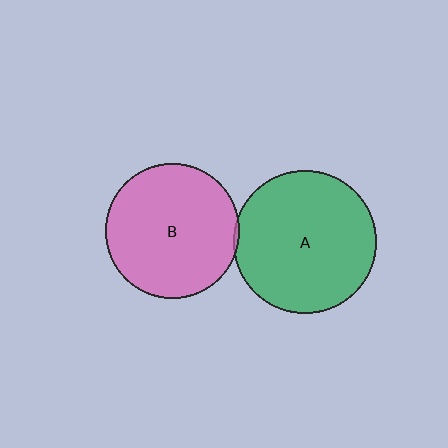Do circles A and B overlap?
Yes.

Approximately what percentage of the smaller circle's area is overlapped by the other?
Approximately 5%.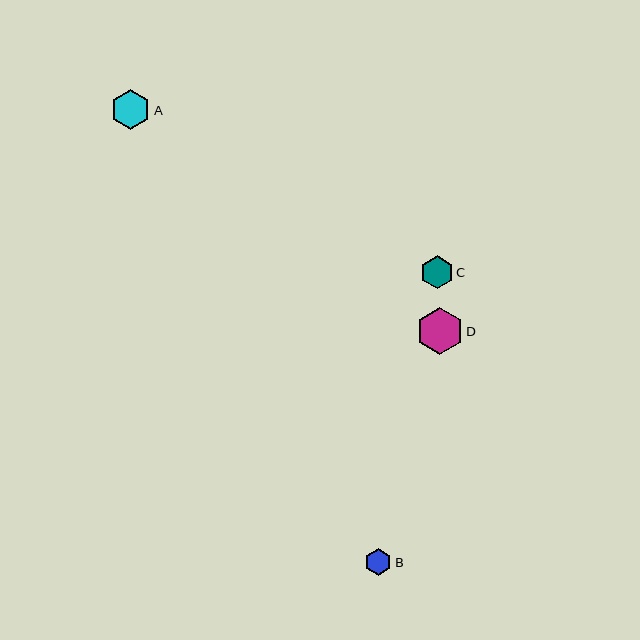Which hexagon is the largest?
Hexagon D is the largest with a size of approximately 47 pixels.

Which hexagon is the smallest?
Hexagon B is the smallest with a size of approximately 27 pixels.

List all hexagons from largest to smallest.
From largest to smallest: D, A, C, B.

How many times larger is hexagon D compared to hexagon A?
Hexagon D is approximately 1.2 times the size of hexagon A.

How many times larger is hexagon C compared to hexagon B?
Hexagon C is approximately 1.2 times the size of hexagon B.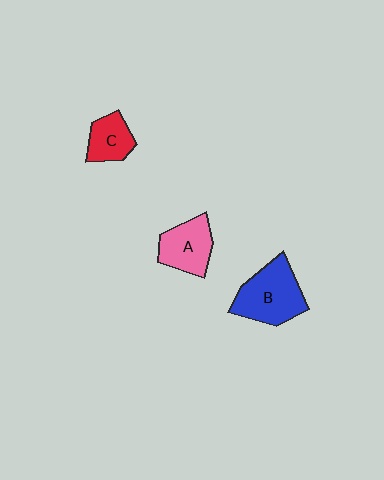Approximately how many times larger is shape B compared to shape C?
Approximately 1.9 times.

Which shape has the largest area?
Shape B (blue).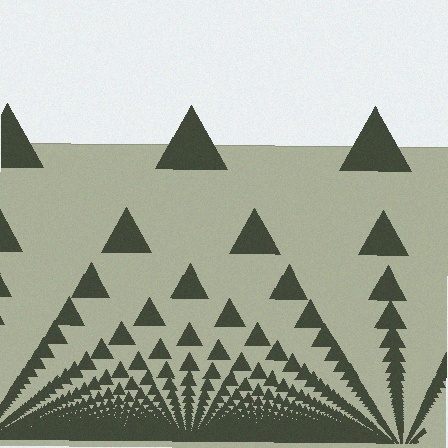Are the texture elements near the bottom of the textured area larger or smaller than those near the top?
Smaller. The gradient is inverted — elements near the bottom are smaller and denser.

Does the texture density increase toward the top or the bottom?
Density increases toward the bottom.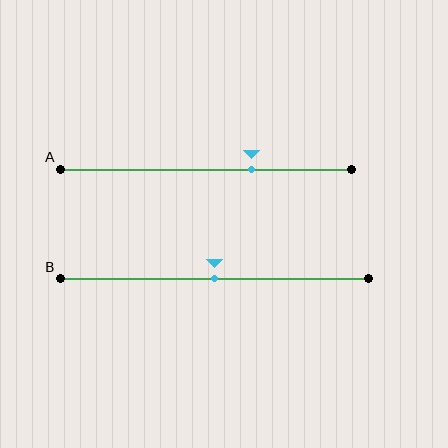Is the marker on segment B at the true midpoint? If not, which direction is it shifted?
Yes, the marker on segment B is at the true midpoint.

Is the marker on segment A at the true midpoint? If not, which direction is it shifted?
No, the marker on segment A is shifted to the right by about 16% of the segment length.